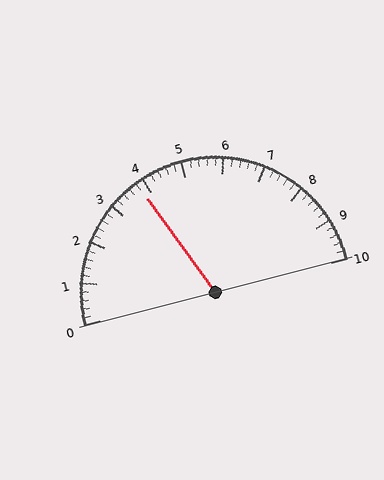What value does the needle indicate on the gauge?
The needle indicates approximately 3.8.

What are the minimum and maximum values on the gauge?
The gauge ranges from 0 to 10.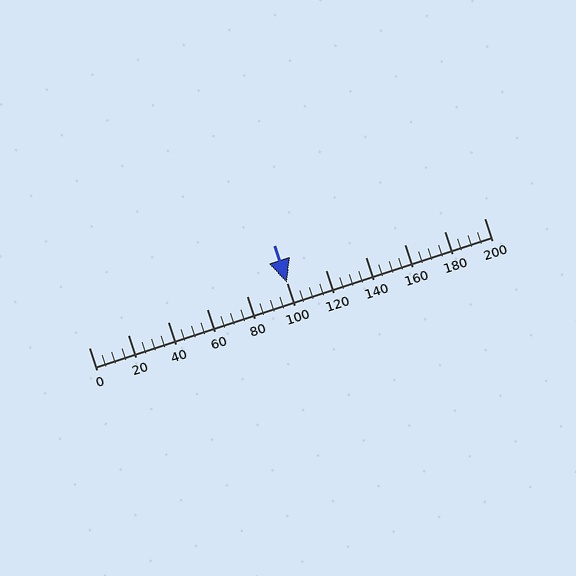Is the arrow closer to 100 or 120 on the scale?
The arrow is closer to 100.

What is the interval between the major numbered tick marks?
The major tick marks are spaced 20 units apart.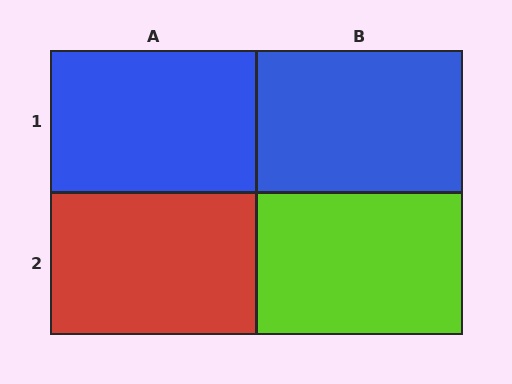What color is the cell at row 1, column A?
Blue.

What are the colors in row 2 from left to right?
Red, lime.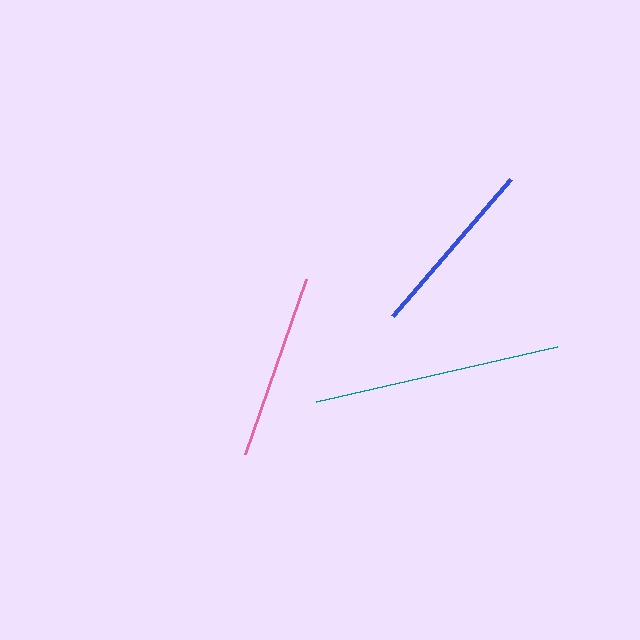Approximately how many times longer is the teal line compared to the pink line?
The teal line is approximately 1.3 times the length of the pink line.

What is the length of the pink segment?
The pink segment is approximately 185 pixels long.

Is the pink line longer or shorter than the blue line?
The pink line is longer than the blue line.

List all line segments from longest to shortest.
From longest to shortest: teal, pink, blue.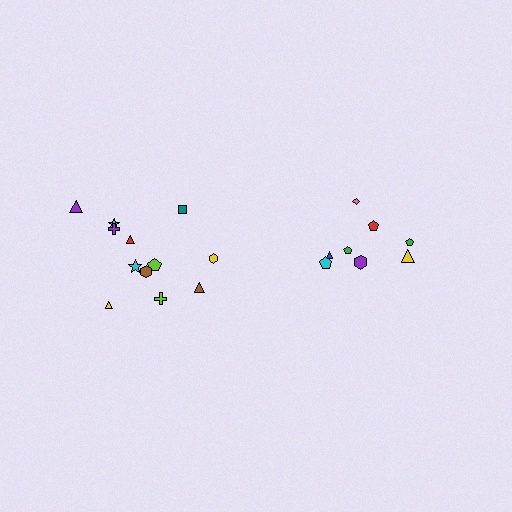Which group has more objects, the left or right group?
The left group.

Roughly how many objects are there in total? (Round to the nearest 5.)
Roughly 20 objects in total.